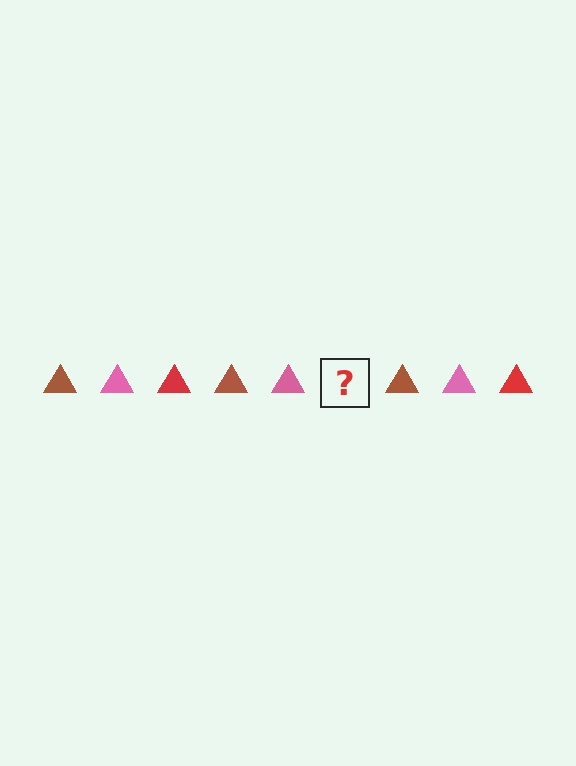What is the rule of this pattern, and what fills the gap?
The rule is that the pattern cycles through brown, pink, red triangles. The gap should be filled with a red triangle.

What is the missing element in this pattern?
The missing element is a red triangle.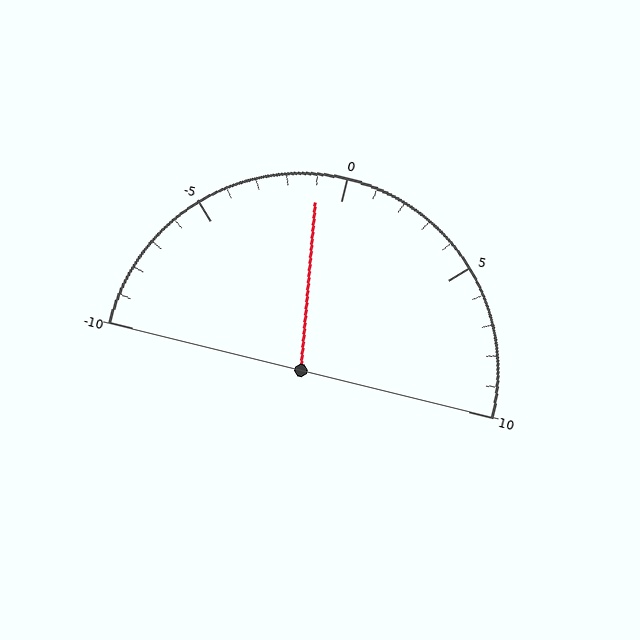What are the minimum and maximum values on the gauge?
The gauge ranges from -10 to 10.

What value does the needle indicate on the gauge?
The needle indicates approximately -1.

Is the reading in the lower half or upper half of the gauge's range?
The reading is in the lower half of the range (-10 to 10).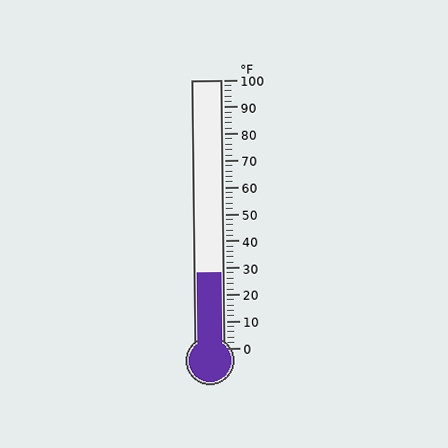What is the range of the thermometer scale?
The thermometer scale ranges from 0°F to 100°F.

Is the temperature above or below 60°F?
The temperature is below 60°F.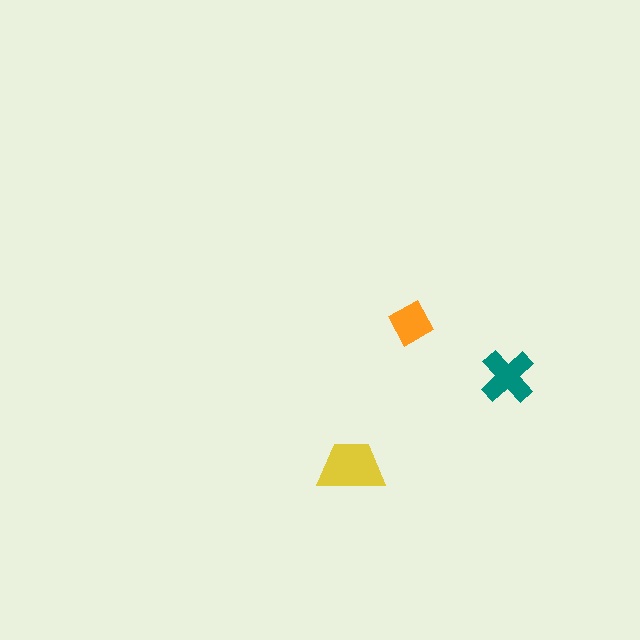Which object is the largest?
The yellow trapezoid.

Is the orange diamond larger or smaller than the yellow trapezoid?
Smaller.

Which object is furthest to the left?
The yellow trapezoid is leftmost.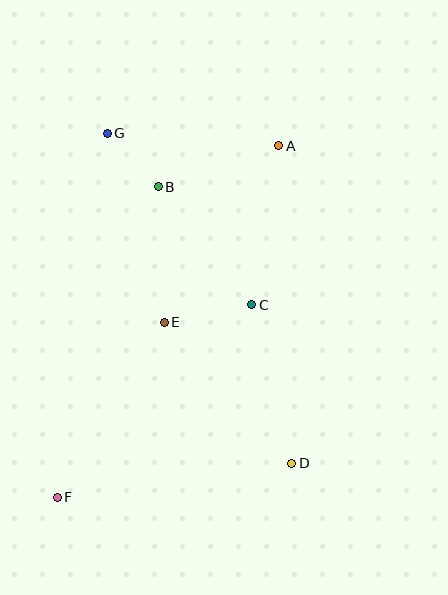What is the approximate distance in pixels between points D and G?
The distance between D and G is approximately 378 pixels.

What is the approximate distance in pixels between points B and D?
The distance between B and D is approximately 307 pixels.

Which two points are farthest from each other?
Points A and F are farthest from each other.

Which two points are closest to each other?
Points B and G are closest to each other.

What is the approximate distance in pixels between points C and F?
The distance between C and F is approximately 273 pixels.